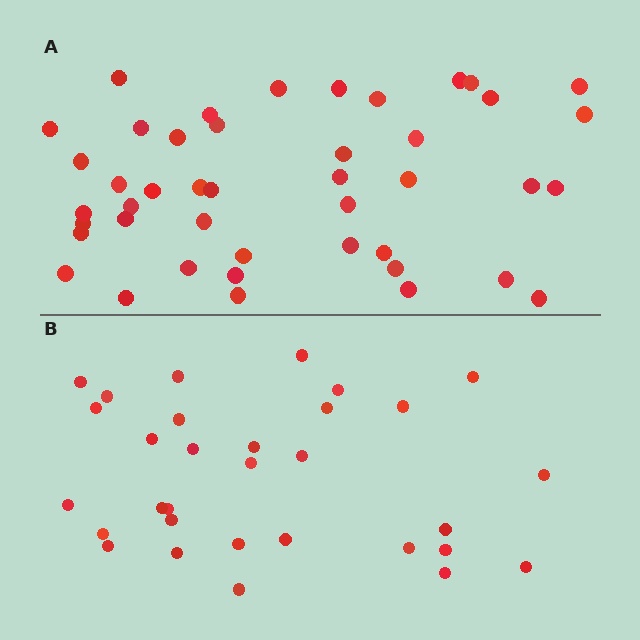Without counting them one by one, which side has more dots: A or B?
Region A (the top region) has more dots.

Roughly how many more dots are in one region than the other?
Region A has approximately 15 more dots than region B.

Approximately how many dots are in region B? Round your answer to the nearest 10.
About 30 dots. (The exact count is 31, which rounds to 30.)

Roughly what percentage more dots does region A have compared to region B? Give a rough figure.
About 40% more.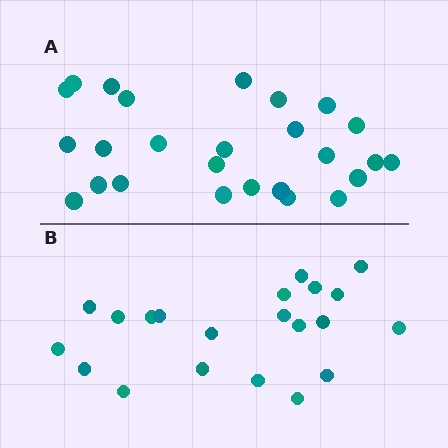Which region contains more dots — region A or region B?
Region A (the top region) has more dots.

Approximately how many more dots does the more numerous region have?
Region A has about 5 more dots than region B.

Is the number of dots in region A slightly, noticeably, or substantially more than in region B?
Region A has only slightly more — the two regions are fairly close. The ratio is roughly 1.2 to 1.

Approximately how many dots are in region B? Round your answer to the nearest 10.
About 20 dots. (The exact count is 21, which rounds to 20.)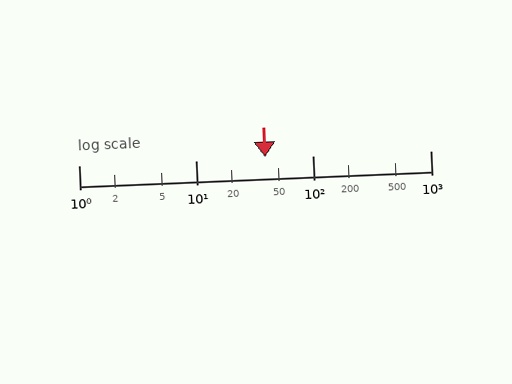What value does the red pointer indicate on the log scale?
The pointer indicates approximately 39.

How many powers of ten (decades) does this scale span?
The scale spans 3 decades, from 1 to 1000.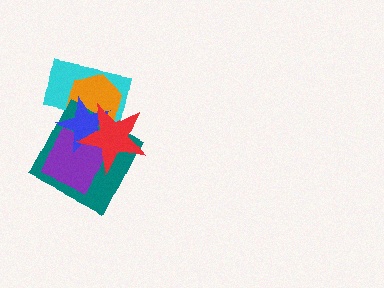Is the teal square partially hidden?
Yes, it is partially covered by another shape.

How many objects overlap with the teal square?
5 objects overlap with the teal square.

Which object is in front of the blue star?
The red star is in front of the blue star.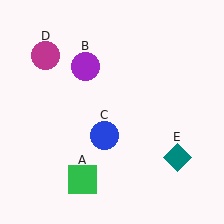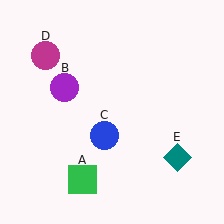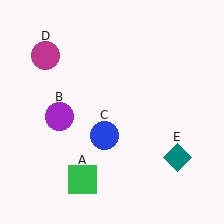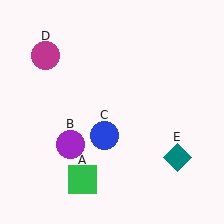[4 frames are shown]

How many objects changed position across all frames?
1 object changed position: purple circle (object B).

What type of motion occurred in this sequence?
The purple circle (object B) rotated counterclockwise around the center of the scene.